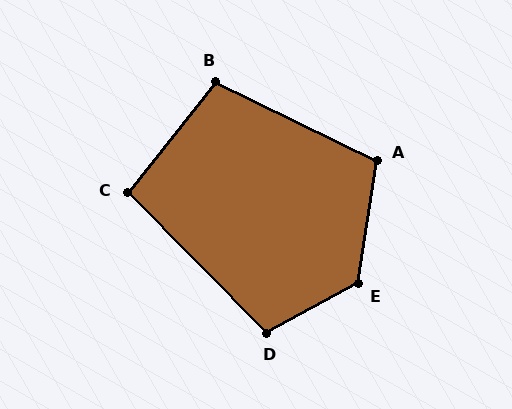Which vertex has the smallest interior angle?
C, at approximately 97 degrees.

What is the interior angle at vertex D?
Approximately 106 degrees (obtuse).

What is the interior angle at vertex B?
Approximately 103 degrees (obtuse).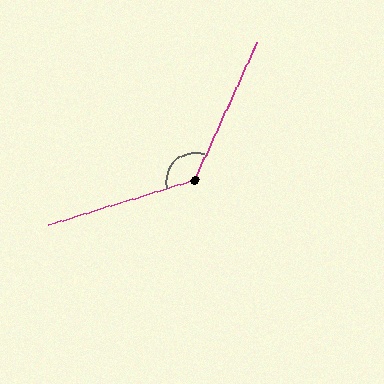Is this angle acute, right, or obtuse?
It is obtuse.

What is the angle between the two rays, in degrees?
Approximately 131 degrees.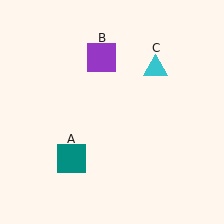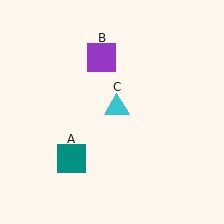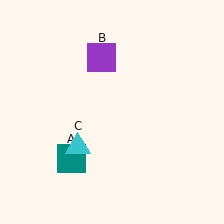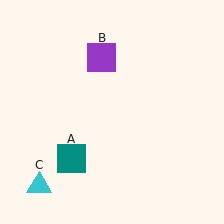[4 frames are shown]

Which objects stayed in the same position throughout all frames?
Teal square (object A) and purple square (object B) remained stationary.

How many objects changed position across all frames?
1 object changed position: cyan triangle (object C).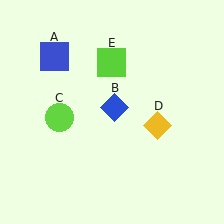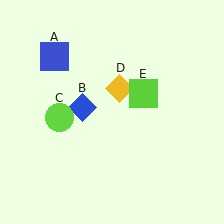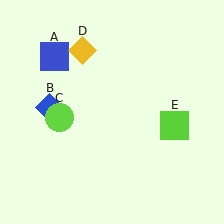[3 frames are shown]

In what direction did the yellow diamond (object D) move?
The yellow diamond (object D) moved up and to the left.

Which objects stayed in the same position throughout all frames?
Blue square (object A) and lime circle (object C) remained stationary.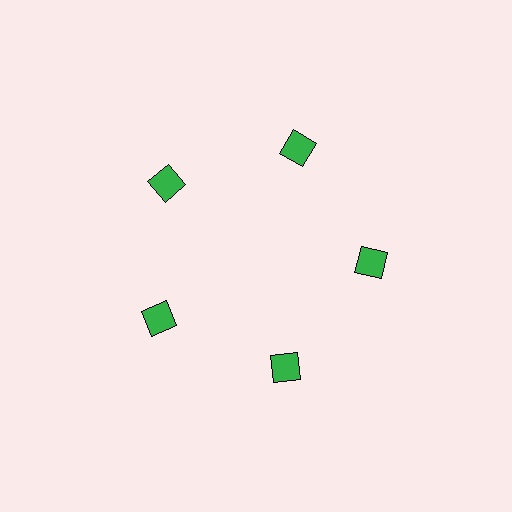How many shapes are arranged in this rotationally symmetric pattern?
There are 5 shapes, arranged in 5 groups of 1.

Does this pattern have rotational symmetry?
Yes, this pattern has 5-fold rotational symmetry. It looks the same after rotating 72 degrees around the center.